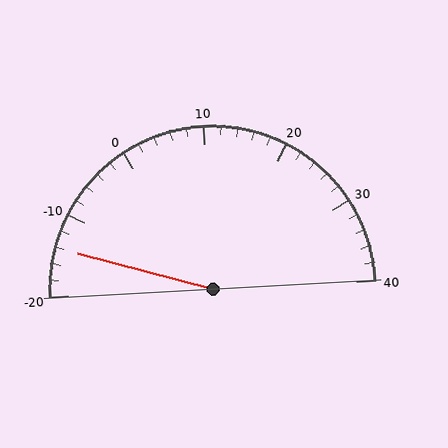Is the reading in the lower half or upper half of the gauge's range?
The reading is in the lower half of the range (-20 to 40).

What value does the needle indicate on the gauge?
The needle indicates approximately -14.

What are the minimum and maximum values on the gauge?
The gauge ranges from -20 to 40.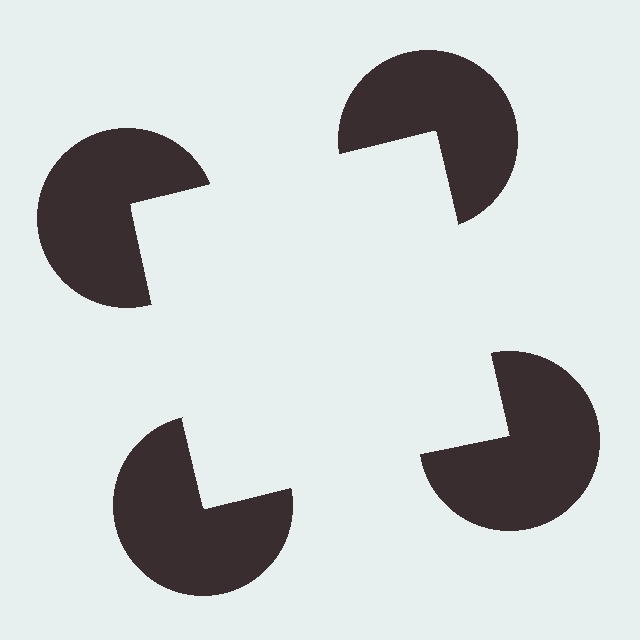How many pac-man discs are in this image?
There are 4 — one at each vertex of the illusory square.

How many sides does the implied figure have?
4 sides.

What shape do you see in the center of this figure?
An illusory square — its edges are inferred from the aligned wedge cuts in the pac-man discs, not physically drawn.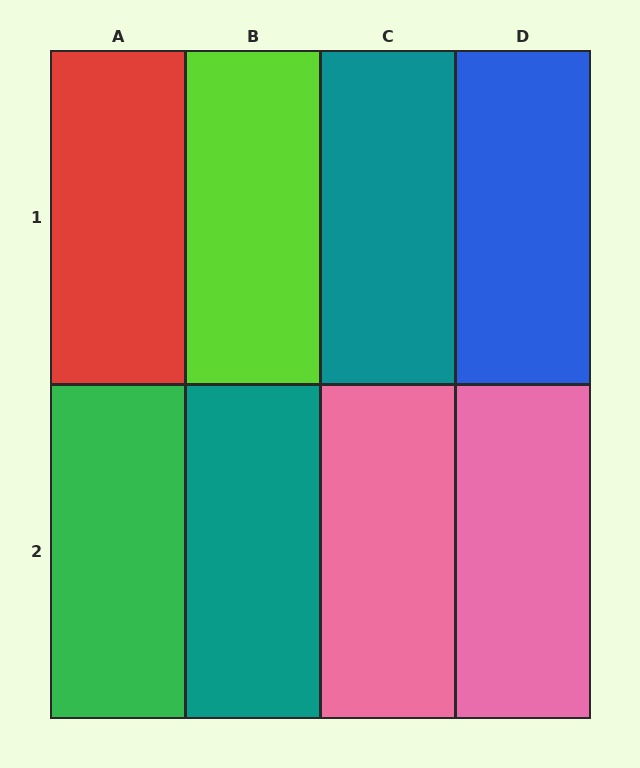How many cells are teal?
2 cells are teal.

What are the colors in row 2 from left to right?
Green, teal, pink, pink.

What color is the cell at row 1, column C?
Teal.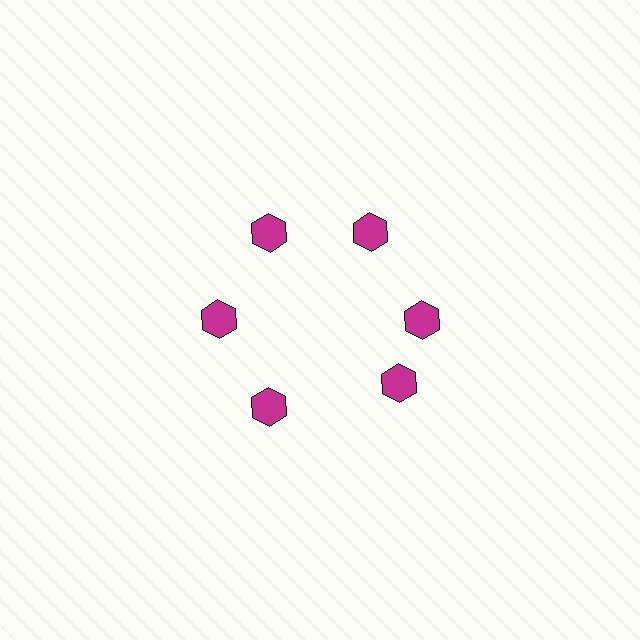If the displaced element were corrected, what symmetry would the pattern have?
It would have 6-fold rotational symmetry — the pattern would map onto itself every 60 degrees.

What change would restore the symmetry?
The symmetry would be restored by rotating it back into even spacing with its neighbors so that all 6 hexagons sit at equal angles and equal distance from the center.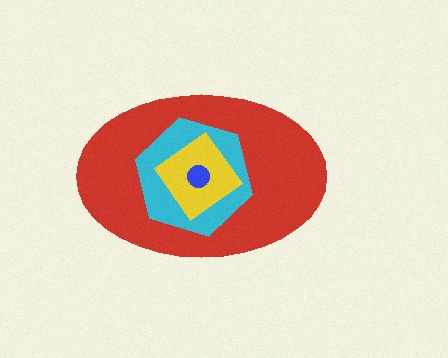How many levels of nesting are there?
4.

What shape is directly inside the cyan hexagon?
The yellow diamond.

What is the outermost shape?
The red ellipse.